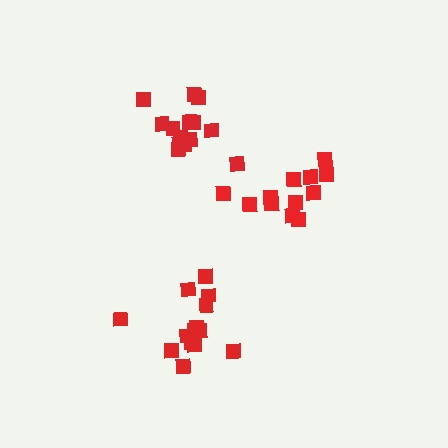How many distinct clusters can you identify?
There are 3 distinct clusters.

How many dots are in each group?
Group 1: 12 dots, Group 2: 14 dots, Group 3: 14 dots (40 total).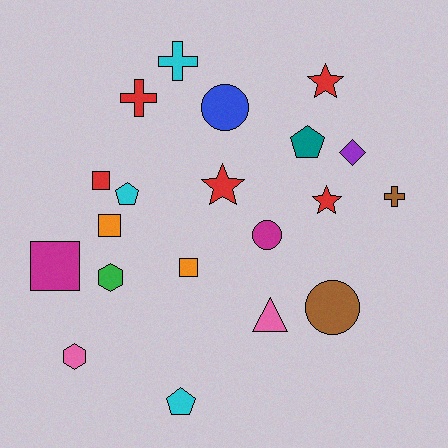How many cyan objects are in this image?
There are 3 cyan objects.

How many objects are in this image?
There are 20 objects.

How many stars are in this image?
There are 3 stars.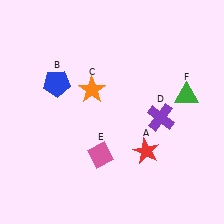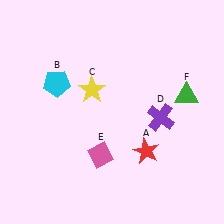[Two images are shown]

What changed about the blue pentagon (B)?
In Image 1, B is blue. In Image 2, it changed to cyan.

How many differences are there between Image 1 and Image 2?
There are 2 differences between the two images.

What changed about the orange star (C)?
In Image 1, C is orange. In Image 2, it changed to yellow.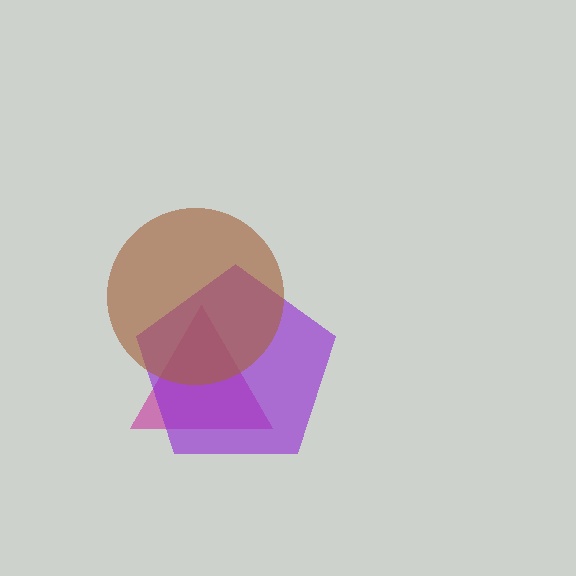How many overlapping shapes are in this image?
There are 3 overlapping shapes in the image.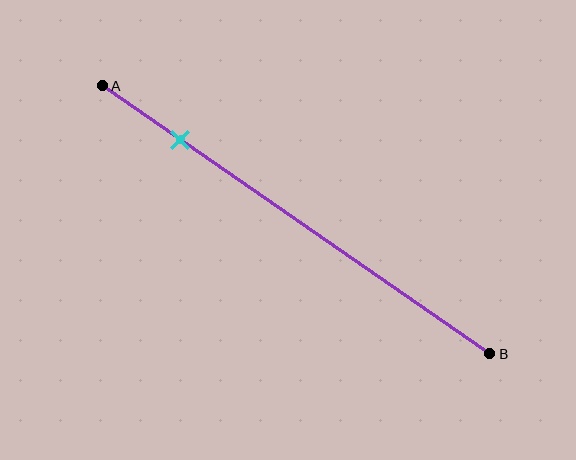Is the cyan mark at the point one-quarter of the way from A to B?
No, the mark is at about 20% from A, not at the 25% one-quarter point.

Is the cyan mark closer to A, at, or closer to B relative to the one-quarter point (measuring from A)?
The cyan mark is closer to point A than the one-quarter point of segment AB.